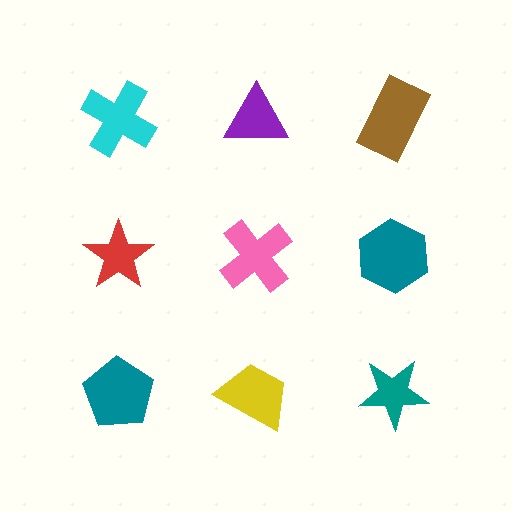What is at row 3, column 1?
A teal pentagon.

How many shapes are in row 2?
3 shapes.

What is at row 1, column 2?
A purple triangle.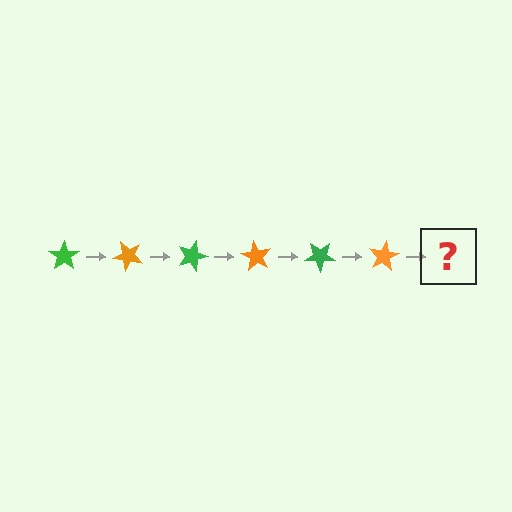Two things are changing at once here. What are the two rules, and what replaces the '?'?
The two rules are that it rotates 45 degrees each step and the color cycles through green and orange. The '?' should be a green star, rotated 270 degrees from the start.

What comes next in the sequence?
The next element should be a green star, rotated 270 degrees from the start.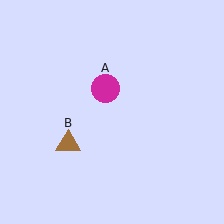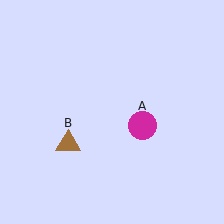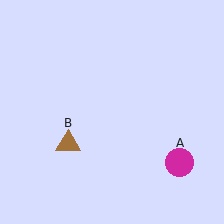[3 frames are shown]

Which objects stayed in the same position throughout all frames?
Brown triangle (object B) remained stationary.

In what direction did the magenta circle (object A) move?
The magenta circle (object A) moved down and to the right.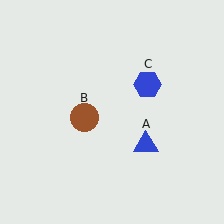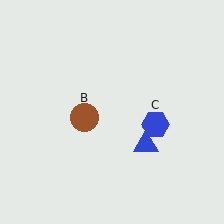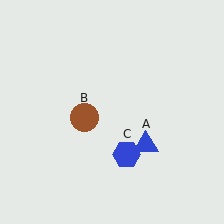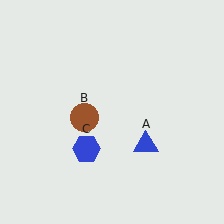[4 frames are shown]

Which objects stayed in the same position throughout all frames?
Blue triangle (object A) and brown circle (object B) remained stationary.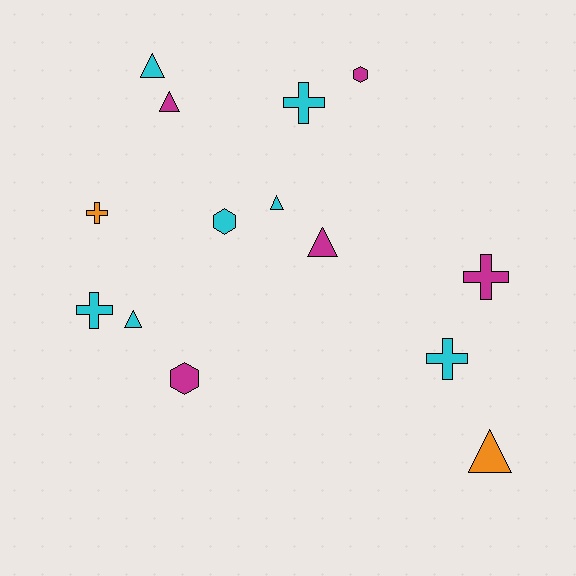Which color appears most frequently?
Cyan, with 7 objects.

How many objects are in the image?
There are 14 objects.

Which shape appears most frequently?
Triangle, with 6 objects.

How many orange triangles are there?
There is 1 orange triangle.